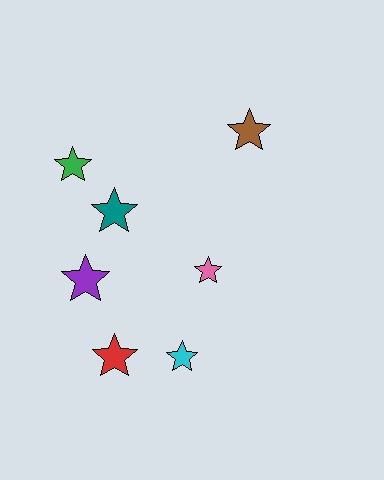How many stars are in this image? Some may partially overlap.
There are 7 stars.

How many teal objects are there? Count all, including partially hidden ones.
There is 1 teal object.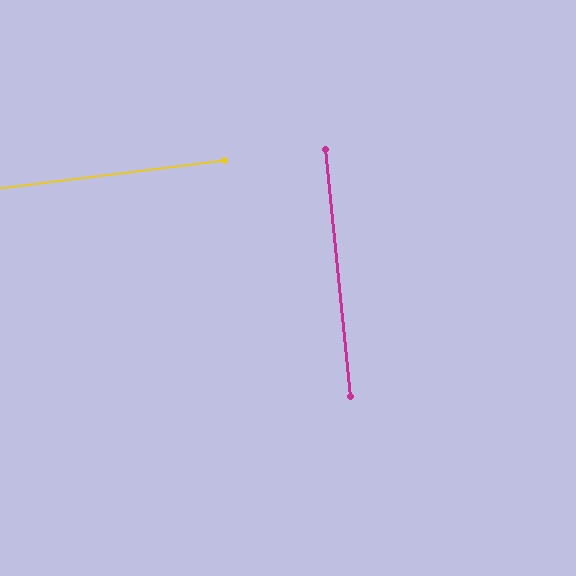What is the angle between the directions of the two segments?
Approximately 89 degrees.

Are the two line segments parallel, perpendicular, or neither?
Perpendicular — they meet at approximately 89°.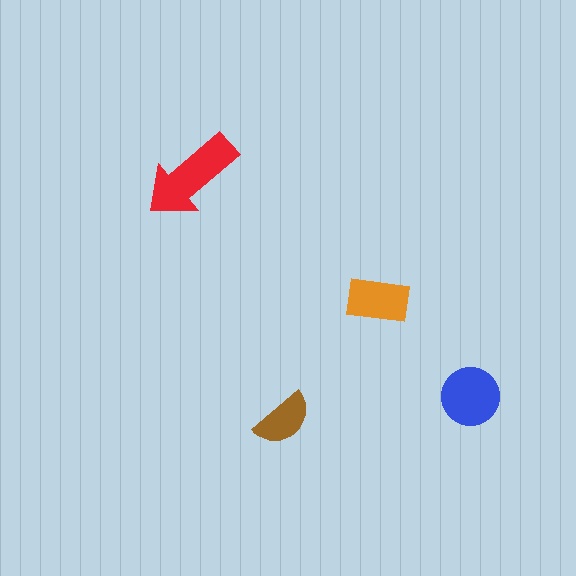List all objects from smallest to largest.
The brown semicircle, the orange rectangle, the blue circle, the red arrow.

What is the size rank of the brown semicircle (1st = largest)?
4th.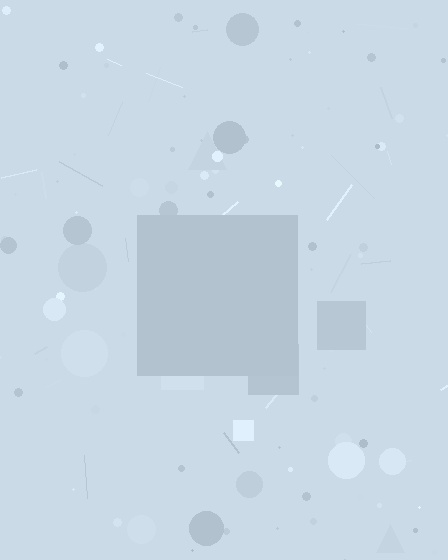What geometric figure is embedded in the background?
A square is embedded in the background.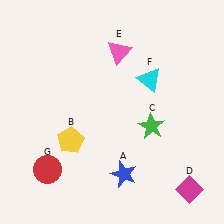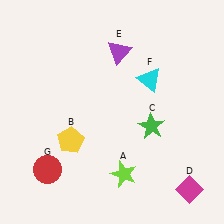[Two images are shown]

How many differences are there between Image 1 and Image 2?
There are 2 differences between the two images.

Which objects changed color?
A changed from blue to lime. E changed from pink to purple.